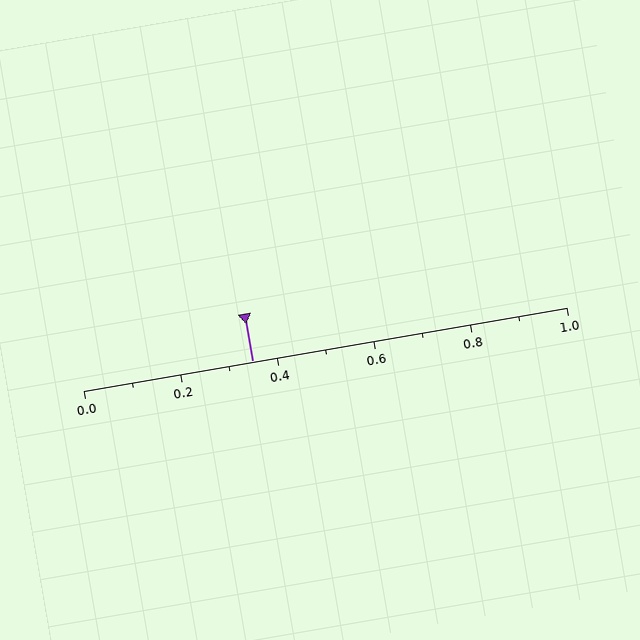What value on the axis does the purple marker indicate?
The marker indicates approximately 0.35.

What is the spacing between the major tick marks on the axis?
The major ticks are spaced 0.2 apart.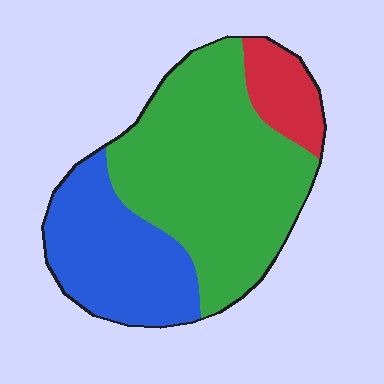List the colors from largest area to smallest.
From largest to smallest: green, blue, red.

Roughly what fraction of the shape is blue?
Blue takes up about one third (1/3) of the shape.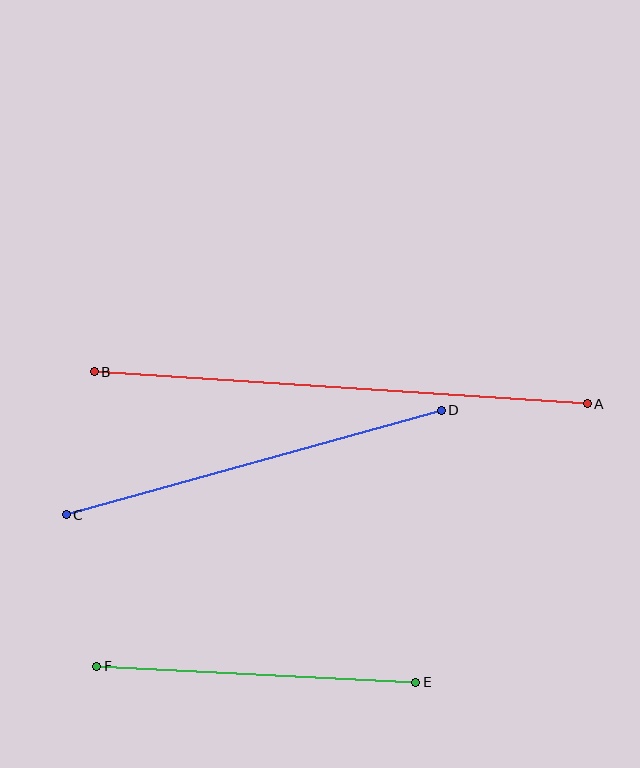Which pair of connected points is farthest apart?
Points A and B are farthest apart.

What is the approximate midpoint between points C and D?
The midpoint is at approximately (254, 462) pixels.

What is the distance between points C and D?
The distance is approximately 390 pixels.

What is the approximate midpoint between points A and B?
The midpoint is at approximately (341, 388) pixels.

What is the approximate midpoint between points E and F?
The midpoint is at approximately (256, 674) pixels.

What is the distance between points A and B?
The distance is approximately 494 pixels.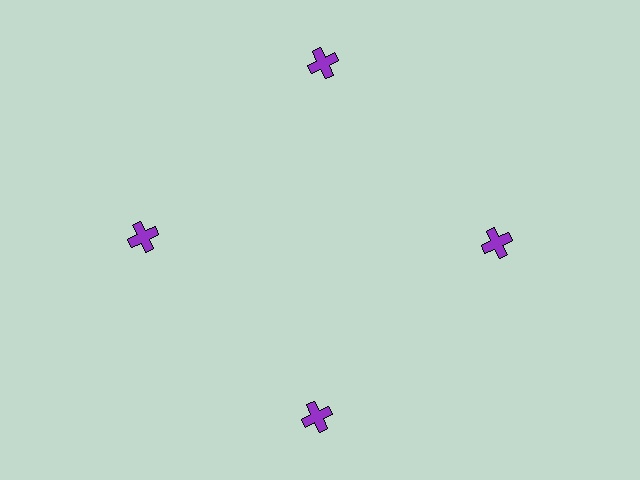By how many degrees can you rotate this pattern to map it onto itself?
The pattern maps onto itself every 90 degrees of rotation.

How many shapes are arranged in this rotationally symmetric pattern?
There are 4 shapes, arranged in 4 groups of 1.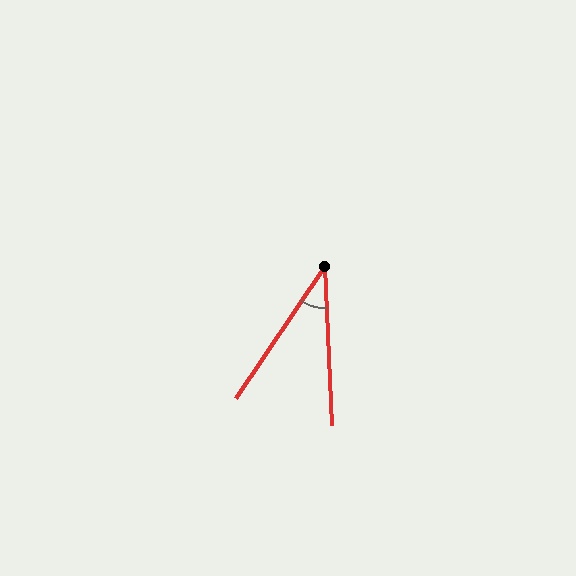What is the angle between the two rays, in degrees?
Approximately 37 degrees.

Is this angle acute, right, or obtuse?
It is acute.